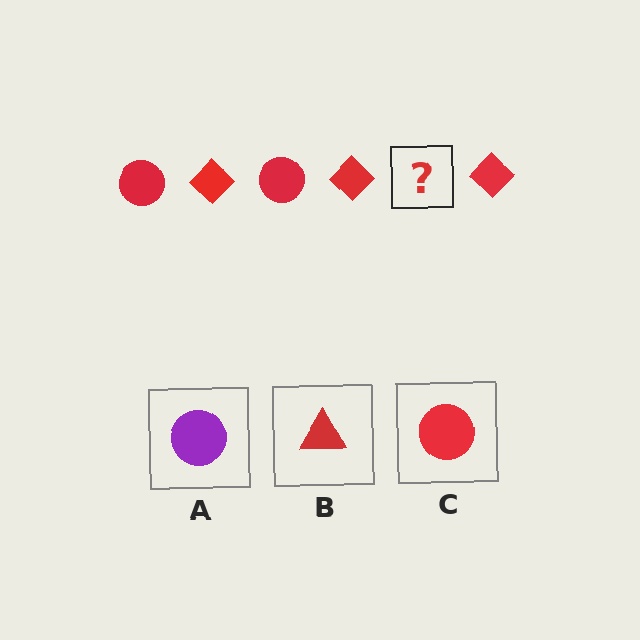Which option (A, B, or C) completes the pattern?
C.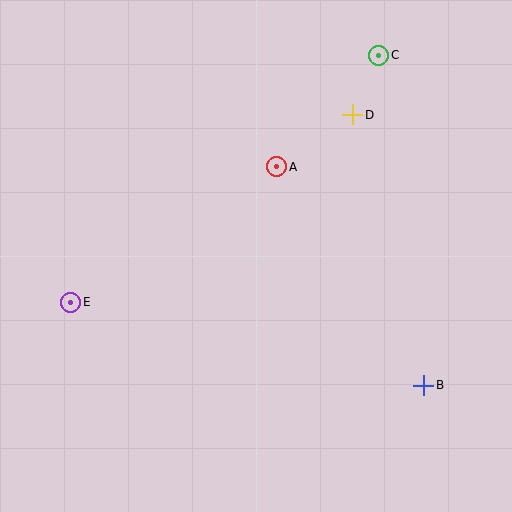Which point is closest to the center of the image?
Point A at (277, 167) is closest to the center.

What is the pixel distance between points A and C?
The distance between A and C is 151 pixels.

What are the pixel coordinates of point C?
Point C is at (379, 55).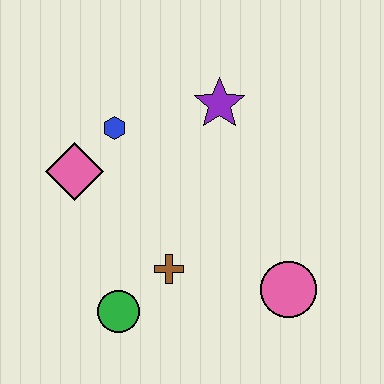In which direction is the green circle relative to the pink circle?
The green circle is to the left of the pink circle.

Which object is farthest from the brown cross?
The purple star is farthest from the brown cross.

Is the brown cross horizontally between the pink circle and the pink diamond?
Yes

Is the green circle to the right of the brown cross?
No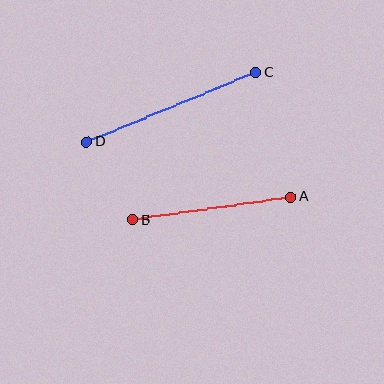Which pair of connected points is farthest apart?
Points C and D are farthest apart.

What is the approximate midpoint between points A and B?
The midpoint is at approximately (212, 208) pixels.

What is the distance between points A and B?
The distance is approximately 160 pixels.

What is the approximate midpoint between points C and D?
The midpoint is at approximately (171, 107) pixels.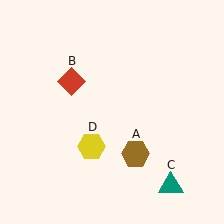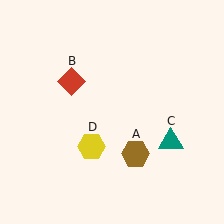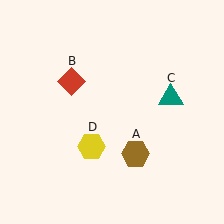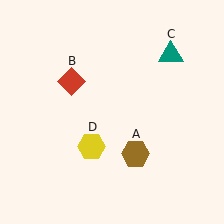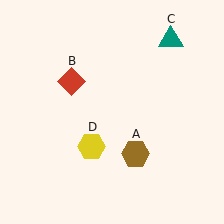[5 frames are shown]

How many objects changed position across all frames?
1 object changed position: teal triangle (object C).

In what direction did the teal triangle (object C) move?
The teal triangle (object C) moved up.